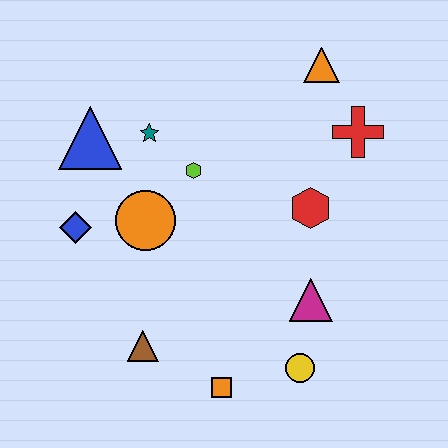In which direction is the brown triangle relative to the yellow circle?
The brown triangle is to the left of the yellow circle.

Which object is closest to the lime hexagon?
The teal star is closest to the lime hexagon.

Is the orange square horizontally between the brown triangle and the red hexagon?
Yes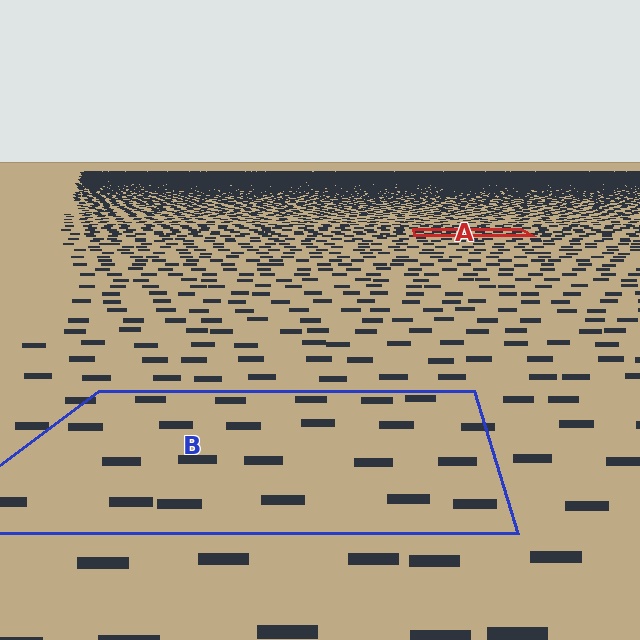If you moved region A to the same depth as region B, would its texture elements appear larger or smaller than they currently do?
They would appear larger. At a closer depth, the same texture elements are projected at a bigger on-screen size.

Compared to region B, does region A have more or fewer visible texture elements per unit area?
Region A has more texture elements per unit area — they are packed more densely because it is farther away.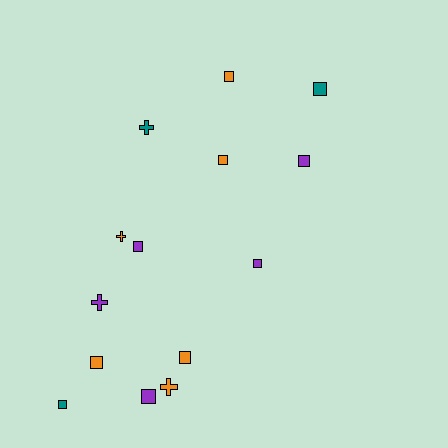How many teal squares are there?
There are 2 teal squares.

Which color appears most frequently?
Orange, with 6 objects.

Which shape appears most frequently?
Square, with 10 objects.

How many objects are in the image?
There are 14 objects.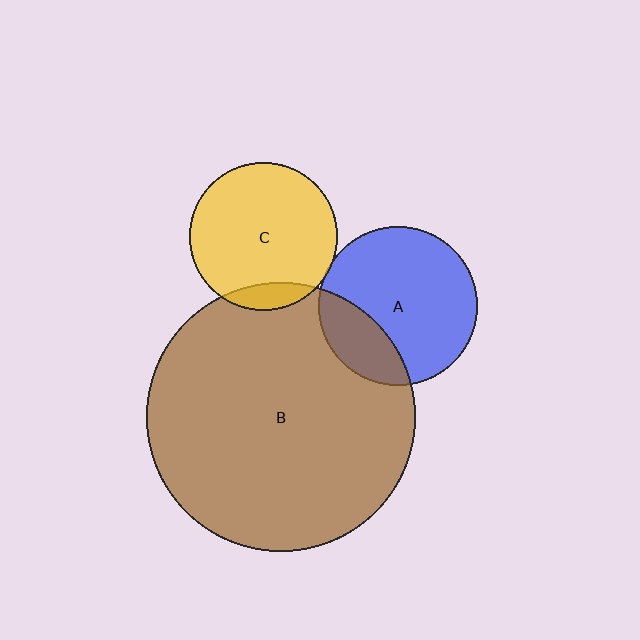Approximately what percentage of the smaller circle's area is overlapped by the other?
Approximately 10%.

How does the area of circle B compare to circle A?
Approximately 2.9 times.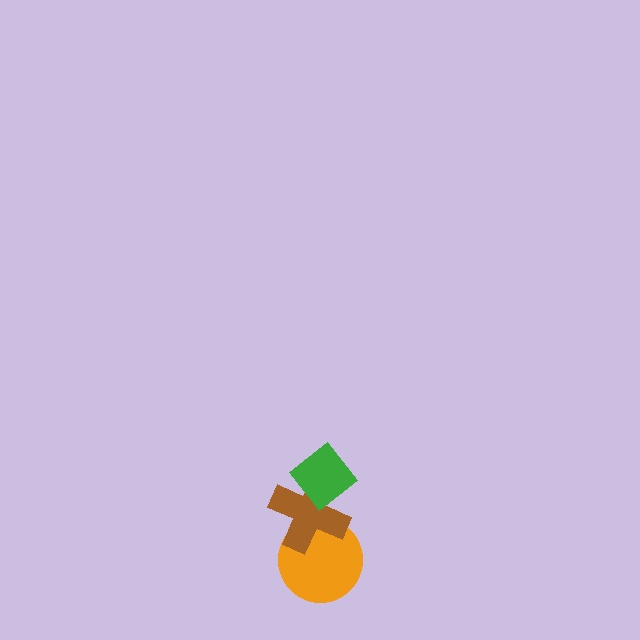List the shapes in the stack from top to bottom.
From top to bottom: the green diamond, the brown cross, the orange circle.